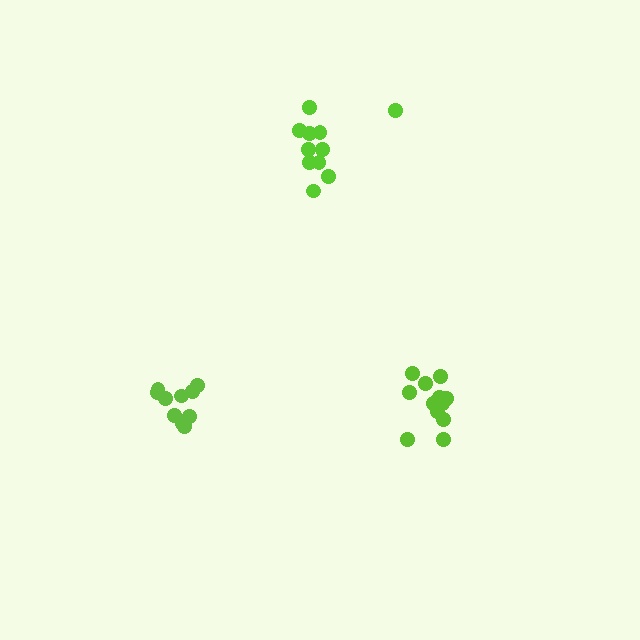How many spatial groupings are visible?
There are 3 spatial groupings.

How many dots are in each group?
Group 1: 10 dots, Group 2: 11 dots, Group 3: 13 dots (34 total).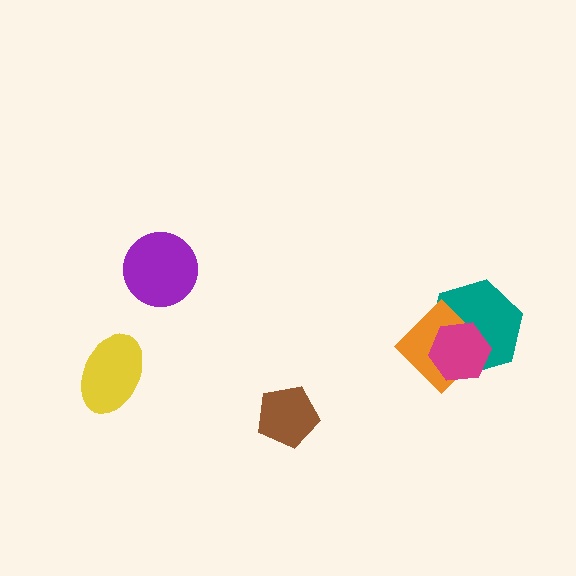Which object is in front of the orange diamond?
The magenta hexagon is in front of the orange diamond.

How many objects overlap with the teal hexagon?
2 objects overlap with the teal hexagon.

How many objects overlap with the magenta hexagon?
2 objects overlap with the magenta hexagon.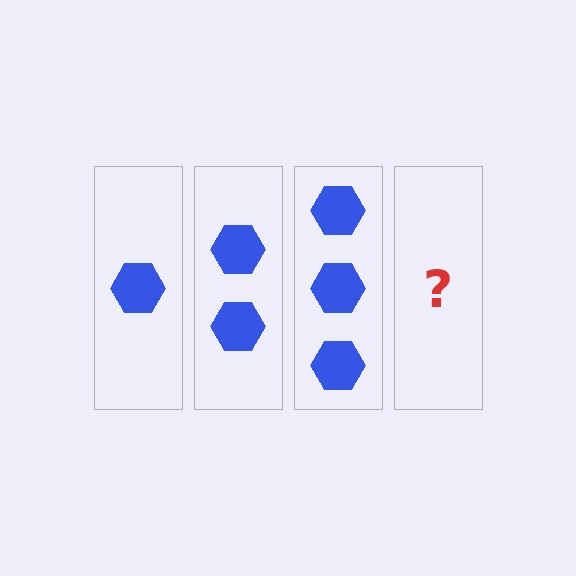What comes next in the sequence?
The next element should be 4 hexagons.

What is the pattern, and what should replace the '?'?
The pattern is that each step adds one more hexagon. The '?' should be 4 hexagons.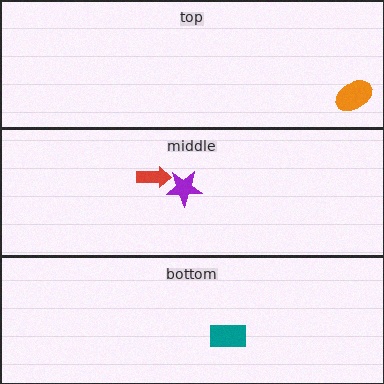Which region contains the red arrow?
The middle region.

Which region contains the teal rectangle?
The bottom region.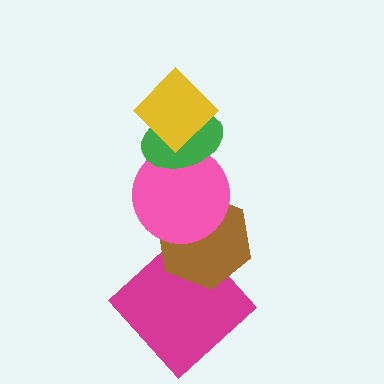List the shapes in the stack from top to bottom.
From top to bottom: the yellow diamond, the green ellipse, the pink circle, the brown hexagon, the magenta diamond.